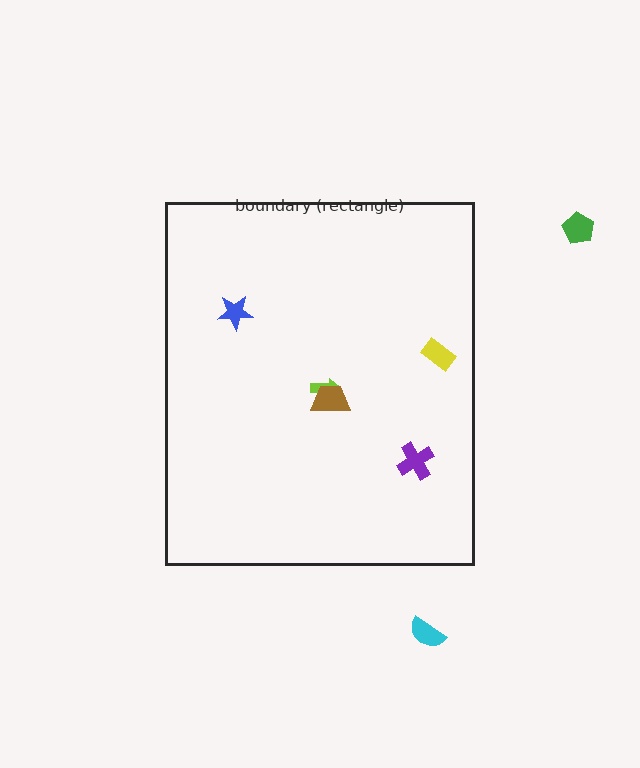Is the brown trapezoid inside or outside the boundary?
Inside.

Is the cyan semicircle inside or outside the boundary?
Outside.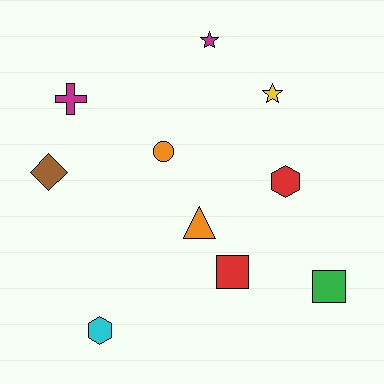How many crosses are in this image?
There is 1 cross.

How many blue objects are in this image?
There are no blue objects.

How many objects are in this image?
There are 10 objects.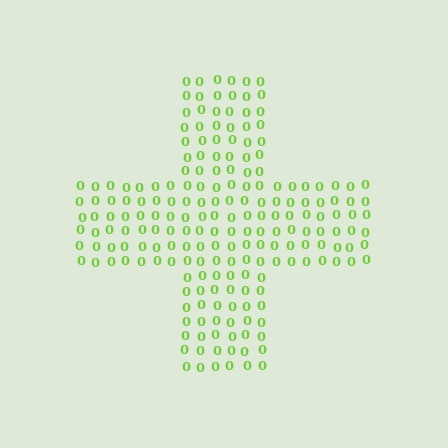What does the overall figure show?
The overall figure shows a cross.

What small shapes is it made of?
It is made of small digit 0's.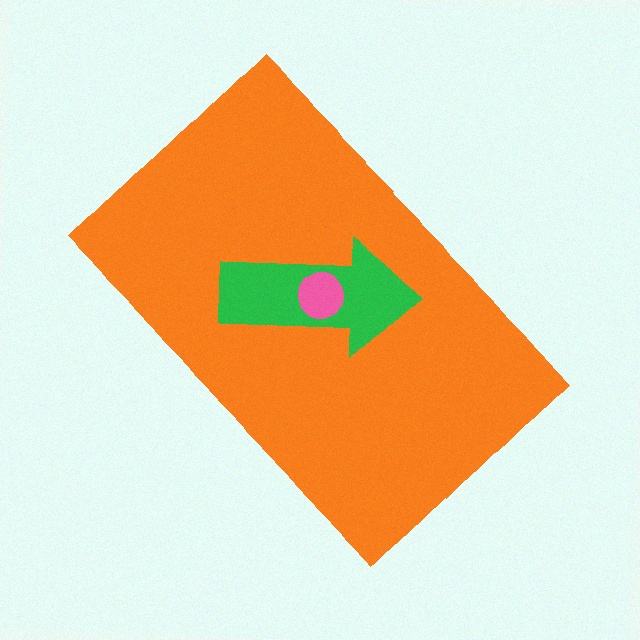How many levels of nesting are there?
3.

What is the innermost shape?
The pink circle.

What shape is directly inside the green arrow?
The pink circle.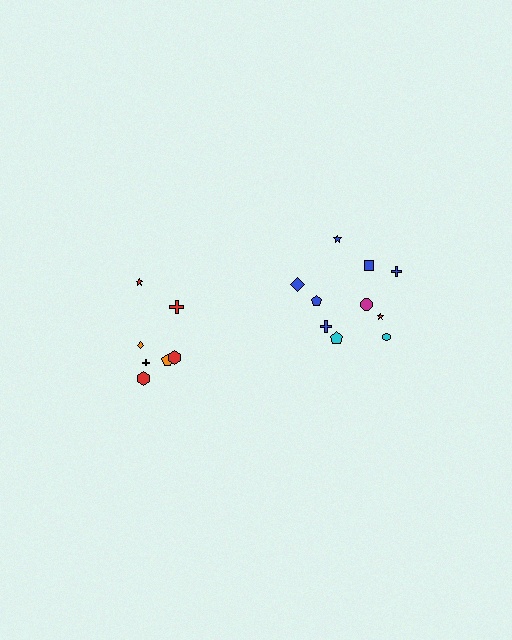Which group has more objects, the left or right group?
The right group.